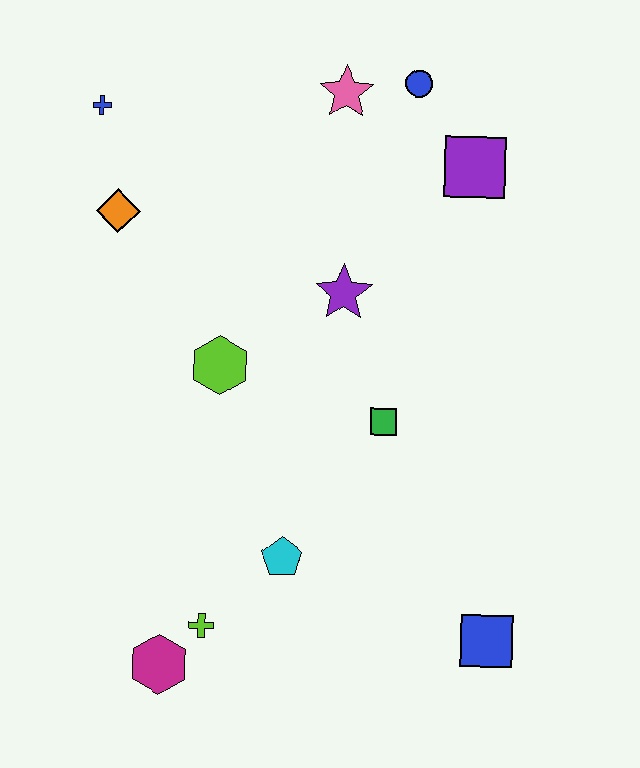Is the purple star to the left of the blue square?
Yes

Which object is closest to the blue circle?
The pink star is closest to the blue circle.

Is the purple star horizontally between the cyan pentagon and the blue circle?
Yes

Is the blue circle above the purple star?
Yes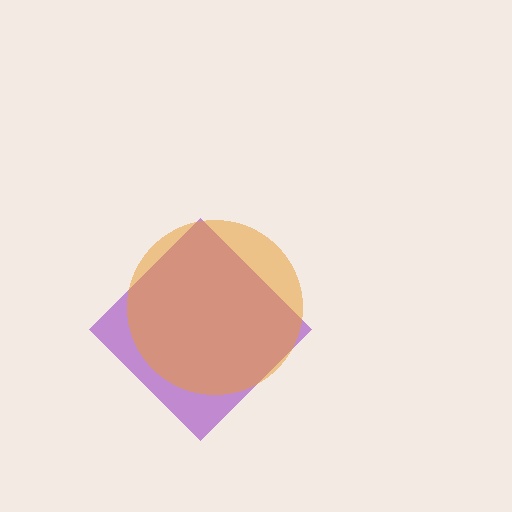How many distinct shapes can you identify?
There are 2 distinct shapes: a purple diamond, an orange circle.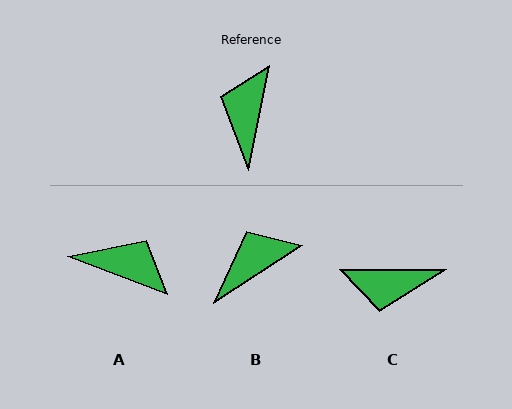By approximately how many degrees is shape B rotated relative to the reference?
Approximately 46 degrees clockwise.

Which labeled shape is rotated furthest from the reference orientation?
C, about 101 degrees away.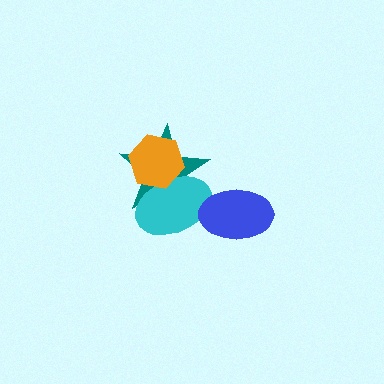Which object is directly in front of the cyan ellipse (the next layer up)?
The orange hexagon is directly in front of the cyan ellipse.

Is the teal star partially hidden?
Yes, it is partially covered by another shape.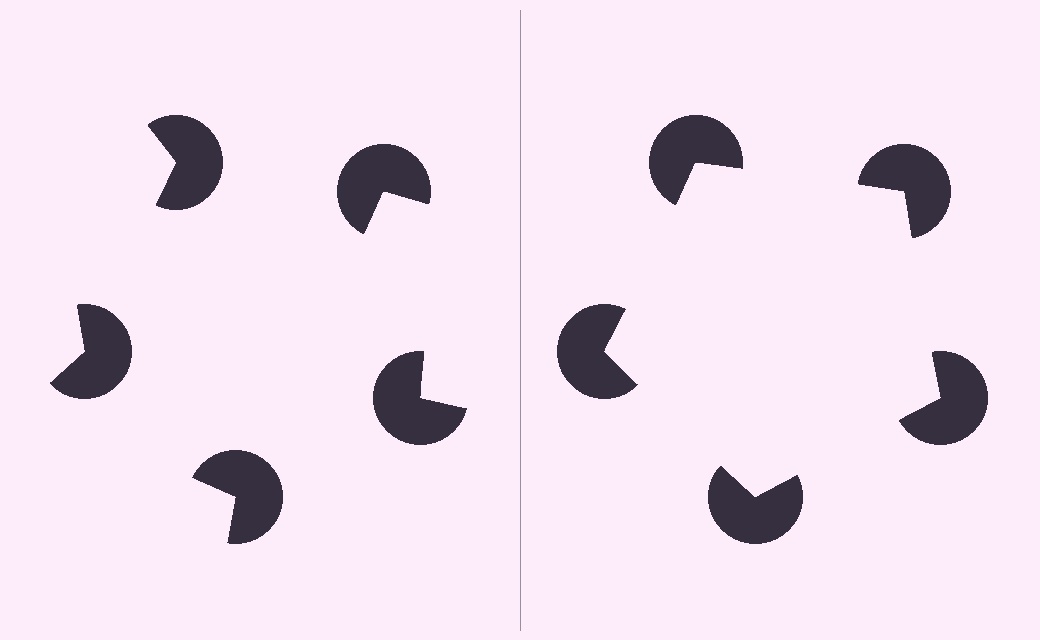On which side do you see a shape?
An illusory pentagon appears on the right side. On the left side the wedge cuts are rotated, so no coherent shape forms.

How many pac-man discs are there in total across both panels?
10 — 5 on each side.